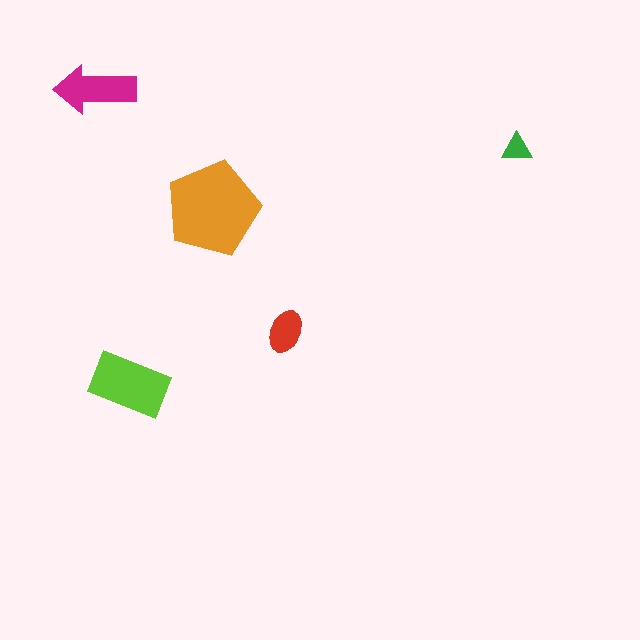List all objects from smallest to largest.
The green triangle, the red ellipse, the magenta arrow, the lime rectangle, the orange pentagon.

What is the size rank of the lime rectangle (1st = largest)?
2nd.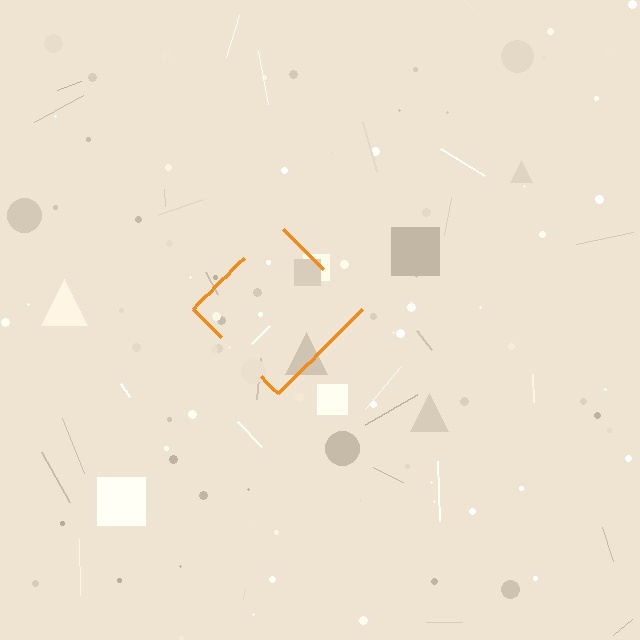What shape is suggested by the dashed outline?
The dashed outline suggests a diamond.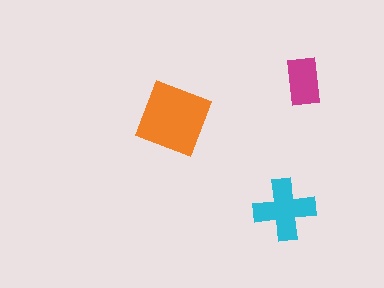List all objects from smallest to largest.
The magenta rectangle, the cyan cross, the orange diamond.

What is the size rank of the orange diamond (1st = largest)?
1st.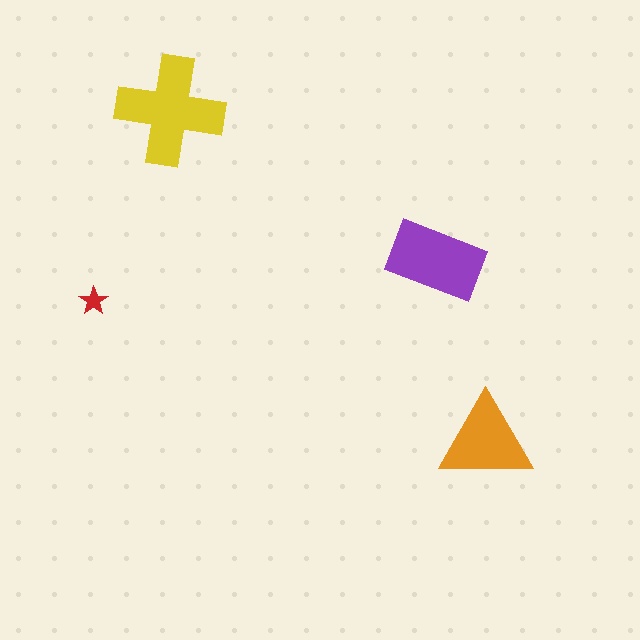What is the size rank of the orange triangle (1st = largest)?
3rd.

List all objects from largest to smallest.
The yellow cross, the purple rectangle, the orange triangle, the red star.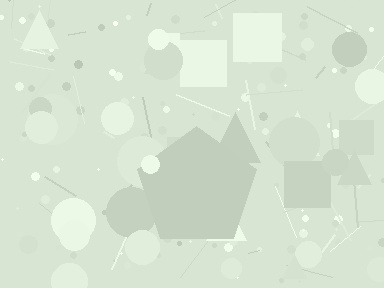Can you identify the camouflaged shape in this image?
The camouflaged shape is a pentagon.